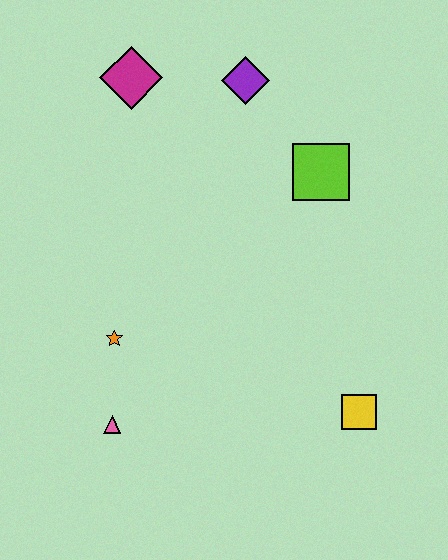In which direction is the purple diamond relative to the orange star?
The purple diamond is above the orange star.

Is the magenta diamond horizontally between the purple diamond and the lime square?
No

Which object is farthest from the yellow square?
The magenta diamond is farthest from the yellow square.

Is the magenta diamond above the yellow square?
Yes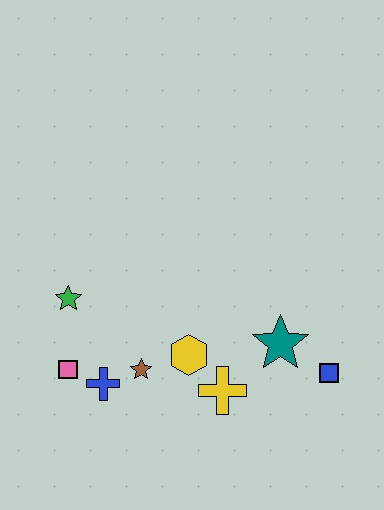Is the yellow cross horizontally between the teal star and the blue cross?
Yes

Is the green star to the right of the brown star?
No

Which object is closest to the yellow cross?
The yellow hexagon is closest to the yellow cross.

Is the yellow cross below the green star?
Yes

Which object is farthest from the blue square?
The green star is farthest from the blue square.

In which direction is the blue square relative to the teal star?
The blue square is to the right of the teal star.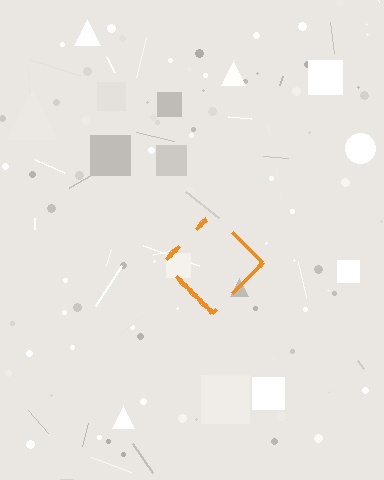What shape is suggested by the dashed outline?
The dashed outline suggests a diamond.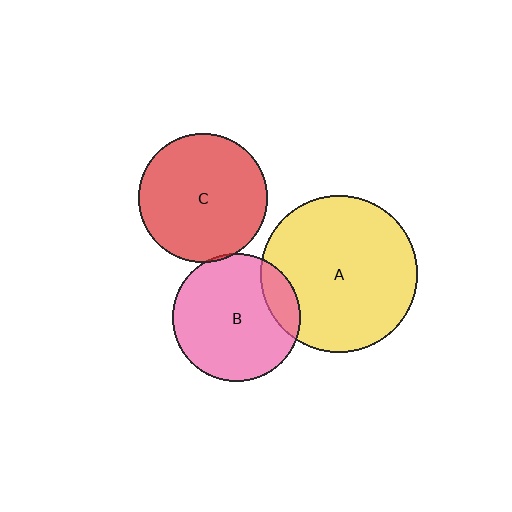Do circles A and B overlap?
Yes.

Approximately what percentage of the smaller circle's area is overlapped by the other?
Approximately 15%.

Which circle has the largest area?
Circle A (yellow).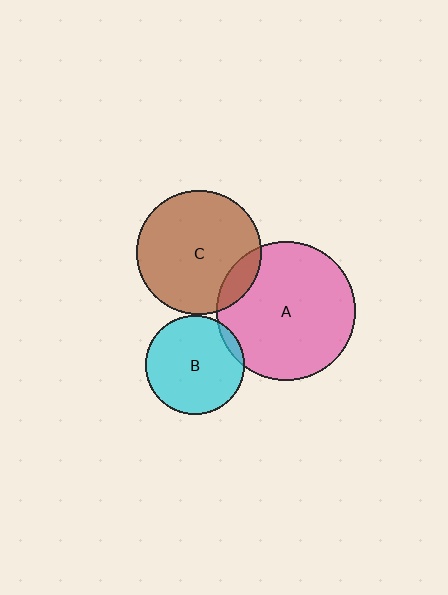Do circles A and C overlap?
Yes.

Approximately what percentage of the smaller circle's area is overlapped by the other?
Approximately 10%.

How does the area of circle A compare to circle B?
Approximately 2.0 times.